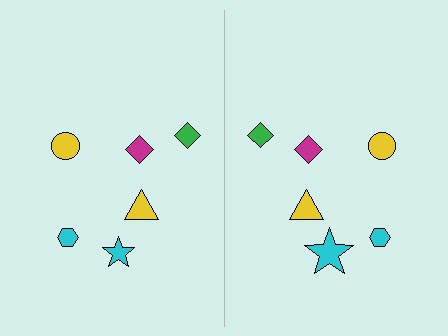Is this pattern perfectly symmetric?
No, the pattern is not perfectly symmetric. The cyan star on the right side has a different size than its mirror counterpart.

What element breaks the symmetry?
The cyan star on the right side has a different size than its mirror counterpart.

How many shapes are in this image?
There are 12 shapes in this image.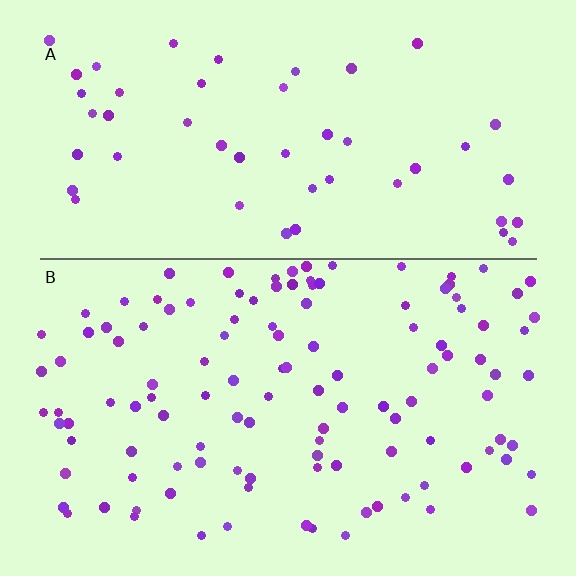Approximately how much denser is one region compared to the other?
Approximately 2.4× — region B over region A.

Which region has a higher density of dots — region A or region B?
B (the bottom).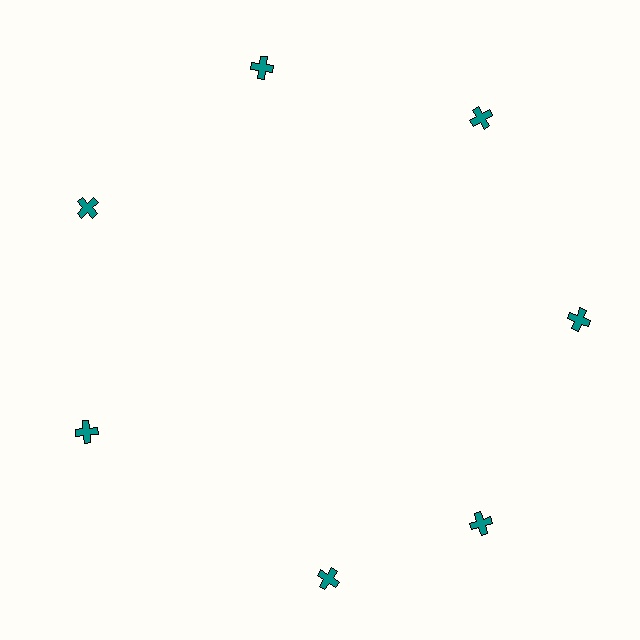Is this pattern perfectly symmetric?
No. The 7 teal crosses are arranged in a ring, but one element near the 6 o'clock position is rotated out of alignment along the ring, breaking the 7-fold rotational symmetry.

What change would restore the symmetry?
The symmetry would be restored by rotating it back into even spacing with its neighbors so that all 7 crosses sit at equal angles and equal distance from the center.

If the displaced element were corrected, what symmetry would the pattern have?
It would have 7-fold rotational symmetry — the pattern would map onto itself every 51 degrees.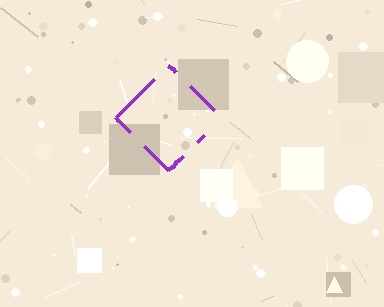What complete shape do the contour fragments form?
The contour fragments form a diamond.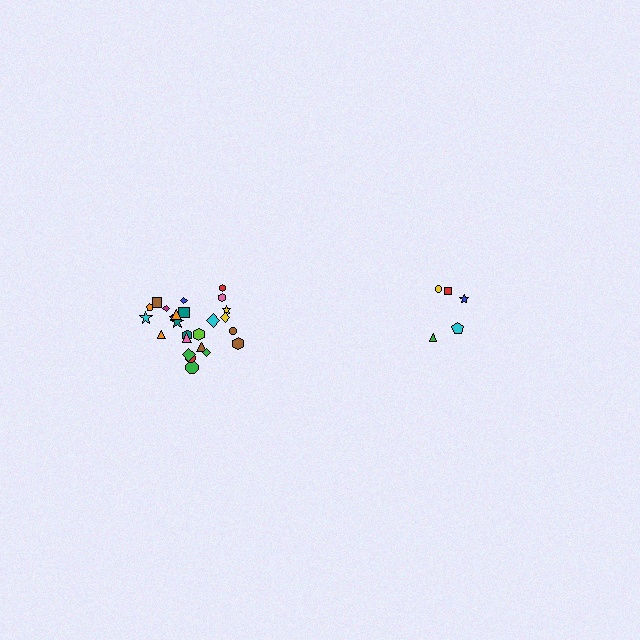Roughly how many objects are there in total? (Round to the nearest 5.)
Roughly 30 objects in total.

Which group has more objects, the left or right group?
The left group.